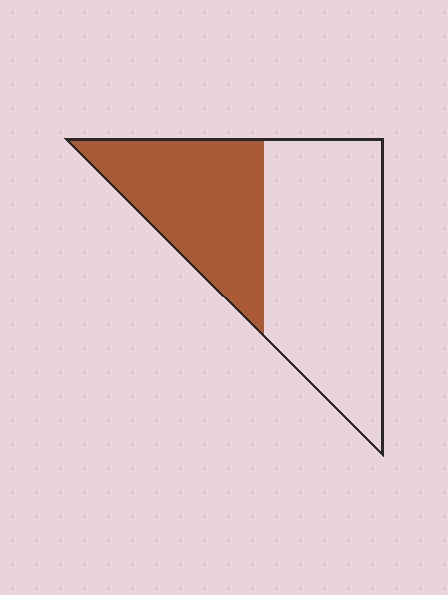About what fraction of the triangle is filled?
About two fifths (2/5).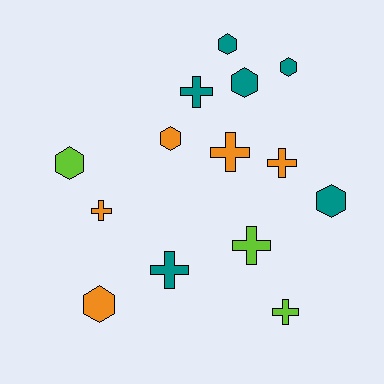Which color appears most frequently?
Teal, with 6 objects.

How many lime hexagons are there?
There is 1 lime hexagon.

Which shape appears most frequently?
Cross, with 7 objects.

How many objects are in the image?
There are 14 objects.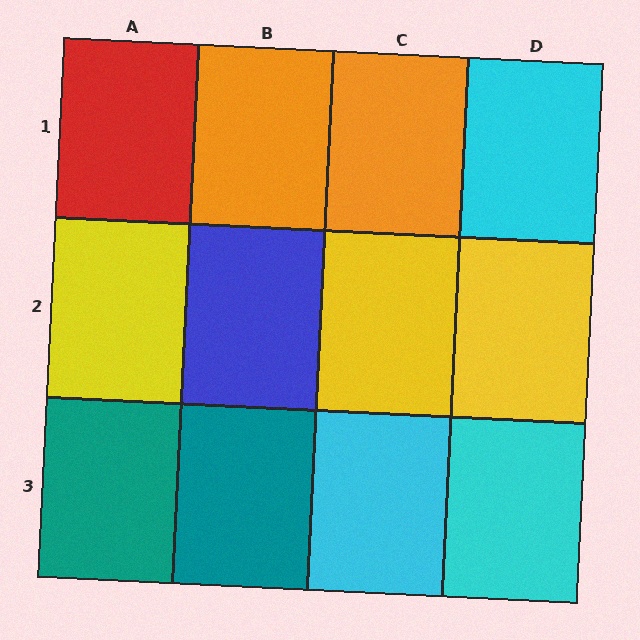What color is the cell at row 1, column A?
Red.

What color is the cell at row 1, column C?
Orange.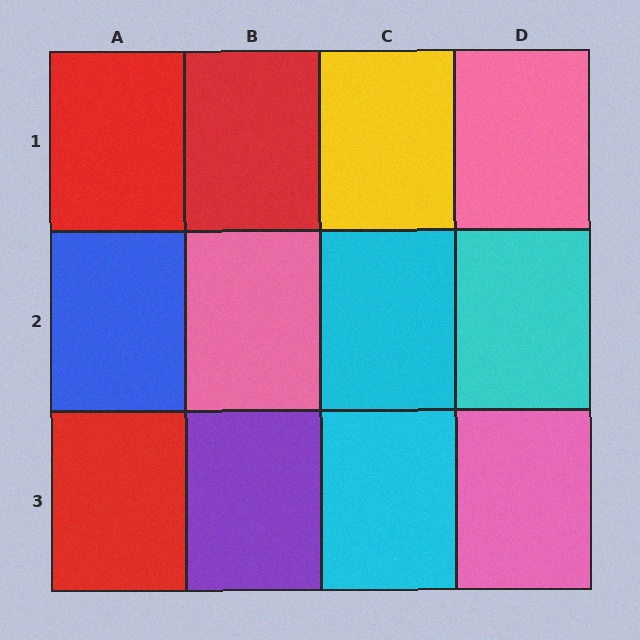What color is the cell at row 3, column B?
Purple.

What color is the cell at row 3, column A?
Red.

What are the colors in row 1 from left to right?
Red, red, yellow, pink.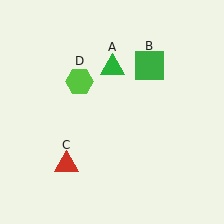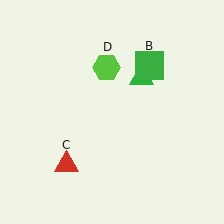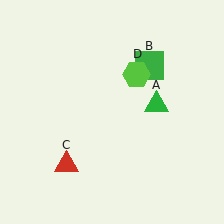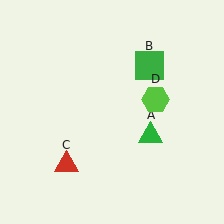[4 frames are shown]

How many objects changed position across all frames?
2 objects changed position: green triangle (object A), lime hexagon (object D).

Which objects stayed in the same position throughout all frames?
Green square (object B) and red triangle (object C) remained stationary.